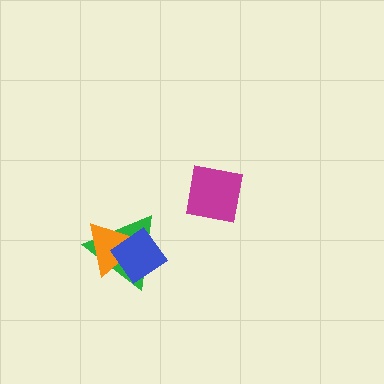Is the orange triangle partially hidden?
Yes, it is partially covered by another shape.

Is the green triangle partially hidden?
Yes, it is partially covered by another shape.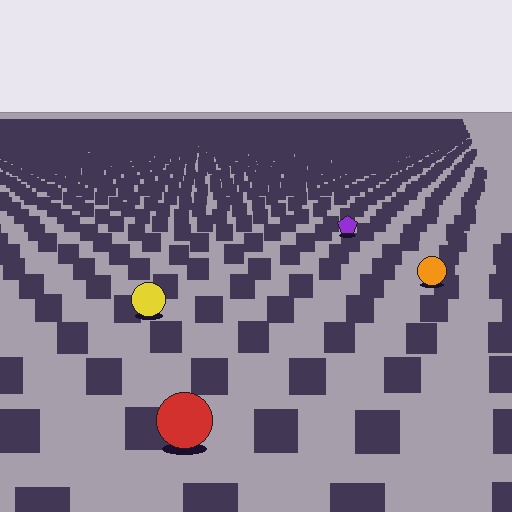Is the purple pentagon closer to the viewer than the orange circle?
No. The orange circle is closer — you can tell from the texture gradient: the ground texture is coarser near it.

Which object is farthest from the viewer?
The purple pentagon is farthest from the viewer. It appears smaller and the ground texture around it is denser.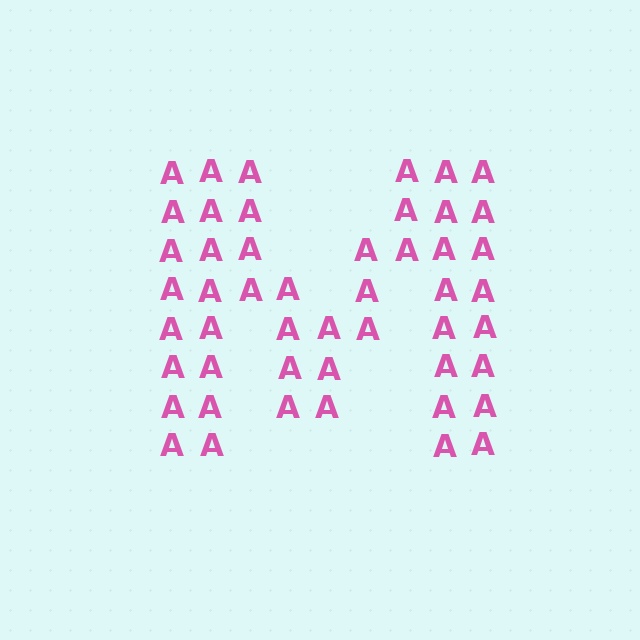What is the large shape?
The large shape is the letter M.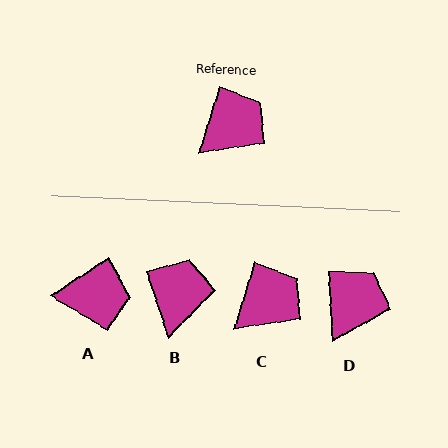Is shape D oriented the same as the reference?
No, it is off by about 21 degrees.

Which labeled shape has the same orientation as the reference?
C.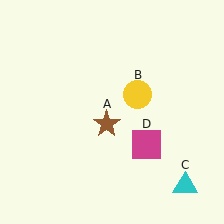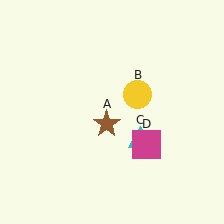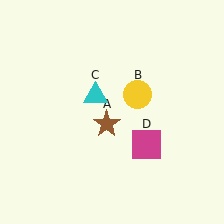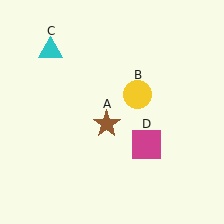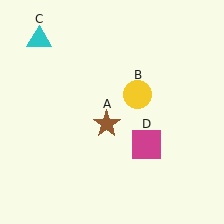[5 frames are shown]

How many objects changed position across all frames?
1 object changed position: cyan triangle (object C).